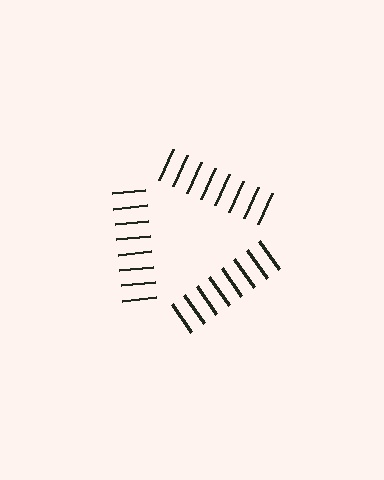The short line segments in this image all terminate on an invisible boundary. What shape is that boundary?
An illusory triangle — the line segments terminate on its edges but no continuous stroke is drawn.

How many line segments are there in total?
24 — 8 along each of the 3 edges.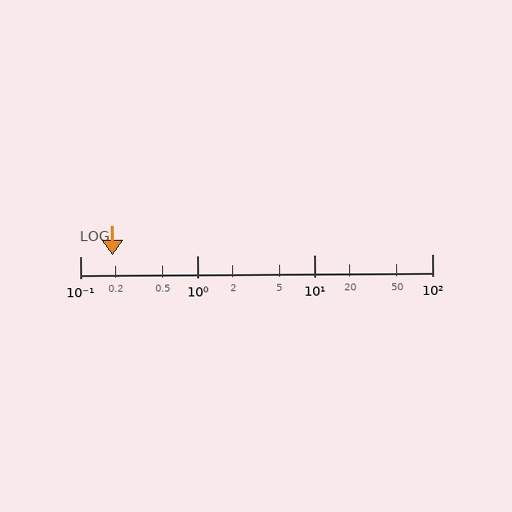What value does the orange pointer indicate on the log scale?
The pointer indicates approximately 0.19.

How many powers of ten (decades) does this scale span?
The scale spans 3 decades, from 0.1 to 100.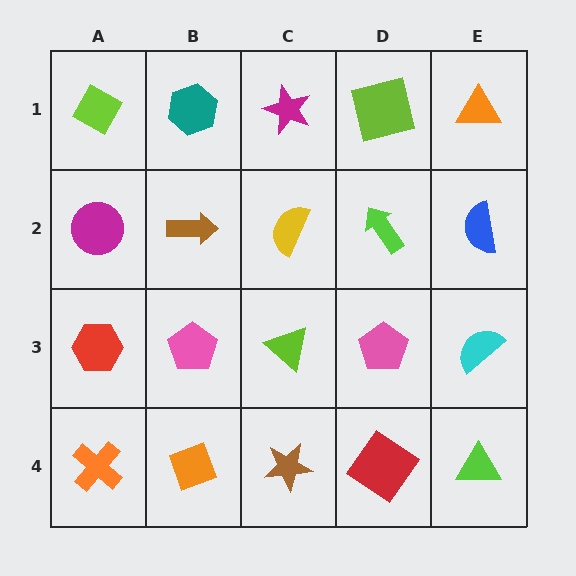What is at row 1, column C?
A magenta star.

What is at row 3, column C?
A lime triangle.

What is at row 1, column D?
A lime square.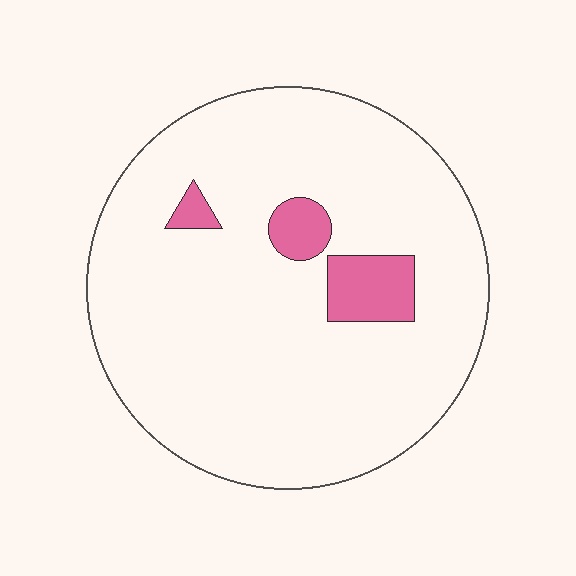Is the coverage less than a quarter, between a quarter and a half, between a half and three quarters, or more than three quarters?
Less than a quarter.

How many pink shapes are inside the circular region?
3.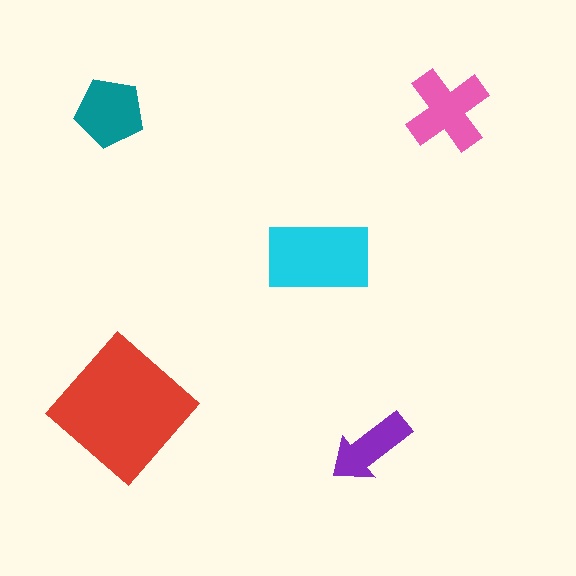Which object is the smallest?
The purple arrow.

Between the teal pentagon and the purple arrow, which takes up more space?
The teal pentagon.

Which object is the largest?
The red diamond.